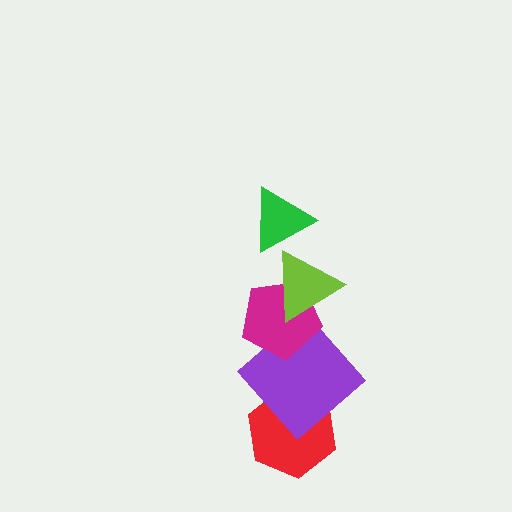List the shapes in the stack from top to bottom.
From top to bottom: the green triangle, the lime triangle, the magenta pentagon, the purple diamond, the red hexagon.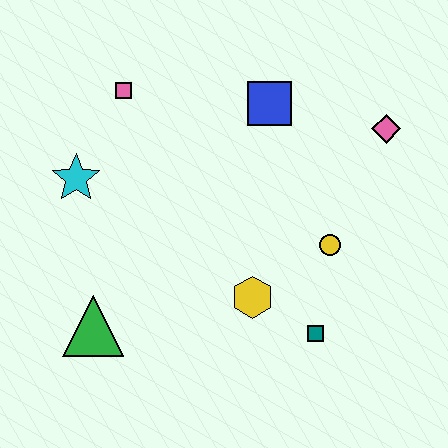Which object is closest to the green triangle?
The cyan star is closest to the green triangle.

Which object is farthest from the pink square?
The teal square is farthest from the pink square.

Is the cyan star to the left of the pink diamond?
Yes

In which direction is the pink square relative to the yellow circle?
The pink square is to the left of the yellow circle.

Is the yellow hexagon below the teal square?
No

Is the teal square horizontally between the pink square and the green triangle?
No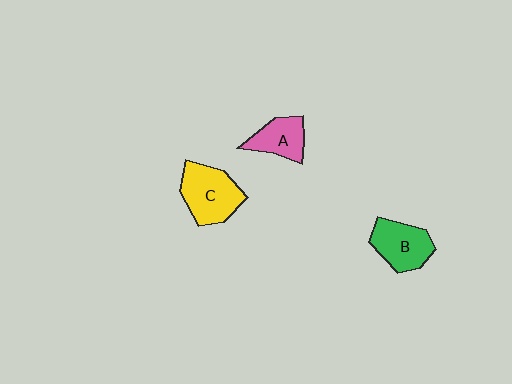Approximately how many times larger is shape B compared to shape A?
Approximately 1.3 times.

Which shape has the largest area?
Shape C (yellow).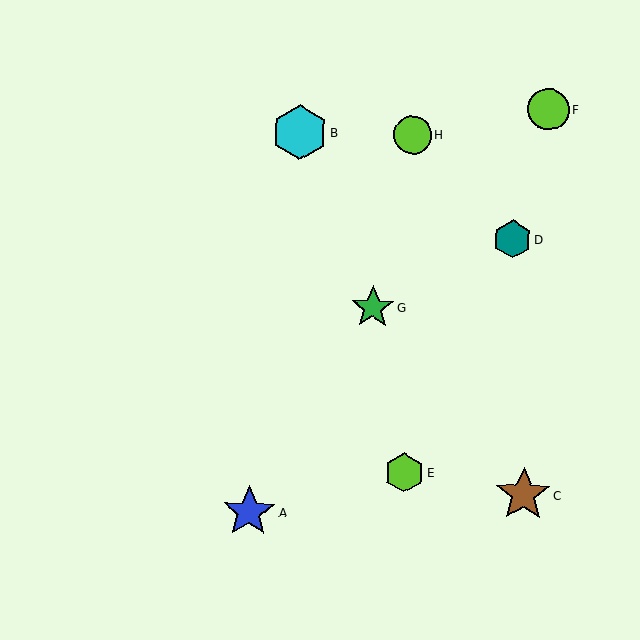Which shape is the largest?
The cyan hexagon (labeled B) is the largest.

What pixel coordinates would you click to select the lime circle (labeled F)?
Click at (548, 109) to select the lime circle F.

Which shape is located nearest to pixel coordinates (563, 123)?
The lime circle (labeled F) at (548, 109) is nearest to that location.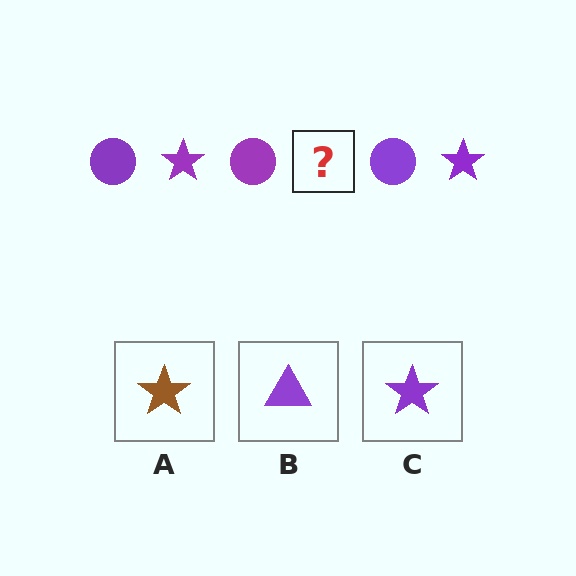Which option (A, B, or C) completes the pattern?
C.